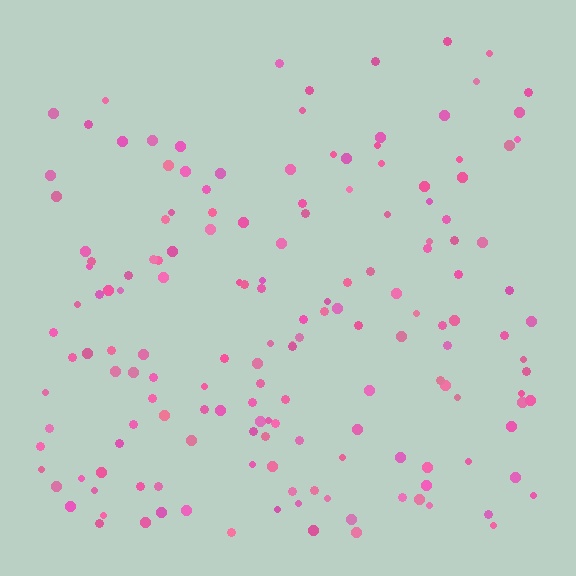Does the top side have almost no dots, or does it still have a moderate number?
Still a moderate number, just noticeably fewer than the bottom.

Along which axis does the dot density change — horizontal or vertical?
Vertical.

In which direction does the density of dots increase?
From top to bottom, with the bottom side densest.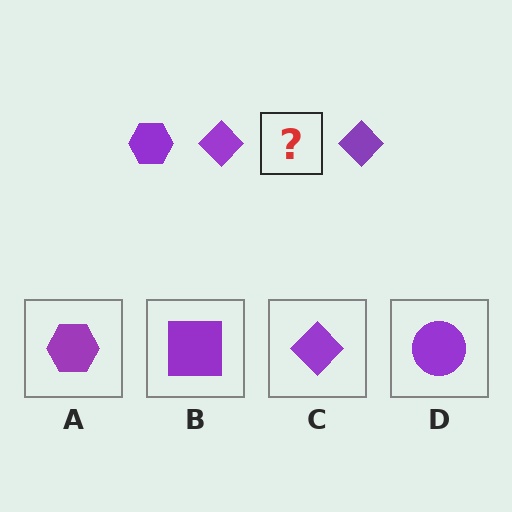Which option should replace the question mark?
Option A.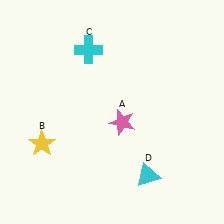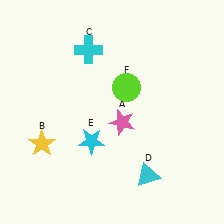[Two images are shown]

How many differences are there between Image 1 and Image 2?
There are 2 differences between the two images.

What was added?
A cyan star (E), a lime circle (F) were added in Image 2.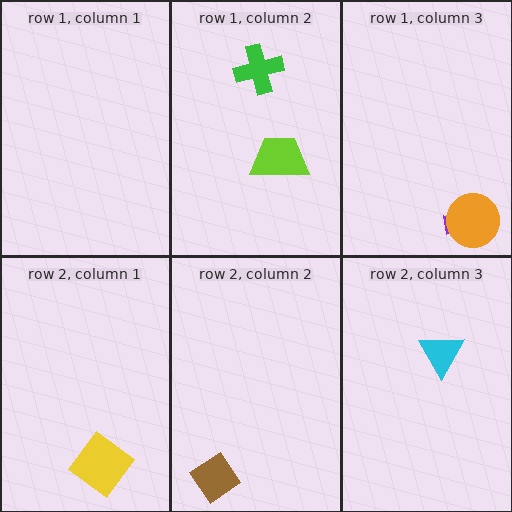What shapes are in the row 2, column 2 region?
The brown diamond.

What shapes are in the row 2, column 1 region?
The yellow diamond.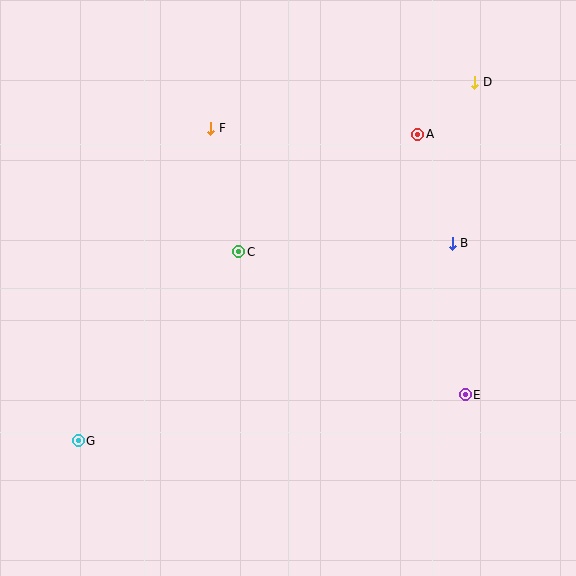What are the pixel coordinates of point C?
Point C is at (239, 252).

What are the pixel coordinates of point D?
Point D is at (475, 82).